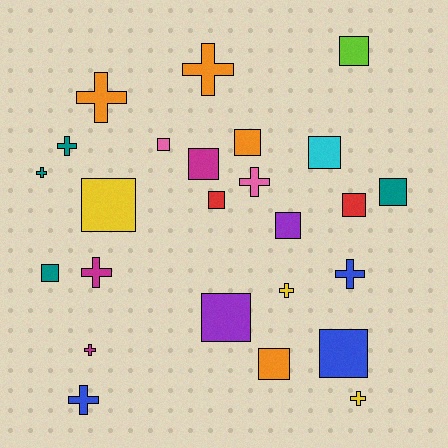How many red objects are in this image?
There are 2 red objects.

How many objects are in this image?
There are 25 objects.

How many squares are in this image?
There are 14 squares.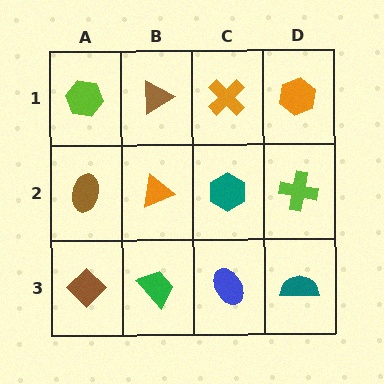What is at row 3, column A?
A brown diamond.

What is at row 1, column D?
An orange hexagon.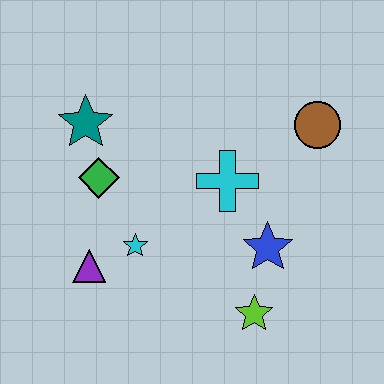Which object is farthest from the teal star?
The lime star is farthest from the teal star.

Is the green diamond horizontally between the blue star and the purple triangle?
Yes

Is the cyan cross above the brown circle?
No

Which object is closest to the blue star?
The lime star is closest to the blue star.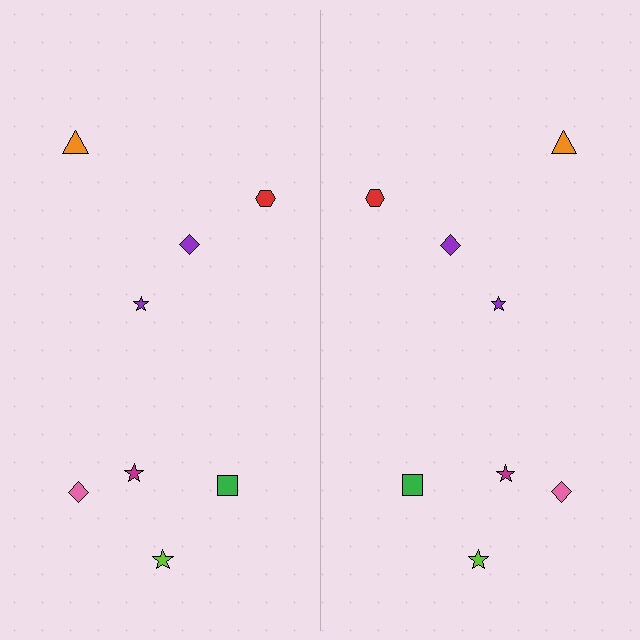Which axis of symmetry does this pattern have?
The pattern has a vertical axis of symmetry running through the center of the image.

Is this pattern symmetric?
Yes, this pattern has bilateral (reflection) symmetry.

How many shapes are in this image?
There are 16 shapes in this image.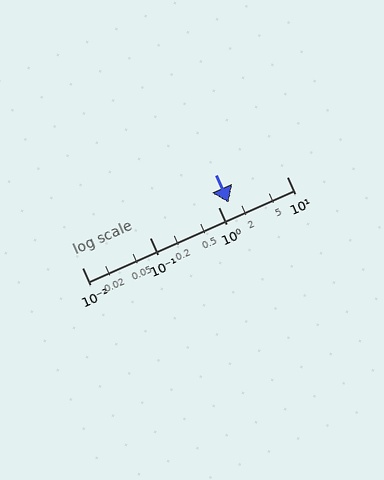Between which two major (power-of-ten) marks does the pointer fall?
The pointer is between 1 and 10.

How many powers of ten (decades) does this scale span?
The scale spans 3 decades, from 0.01 to 10.